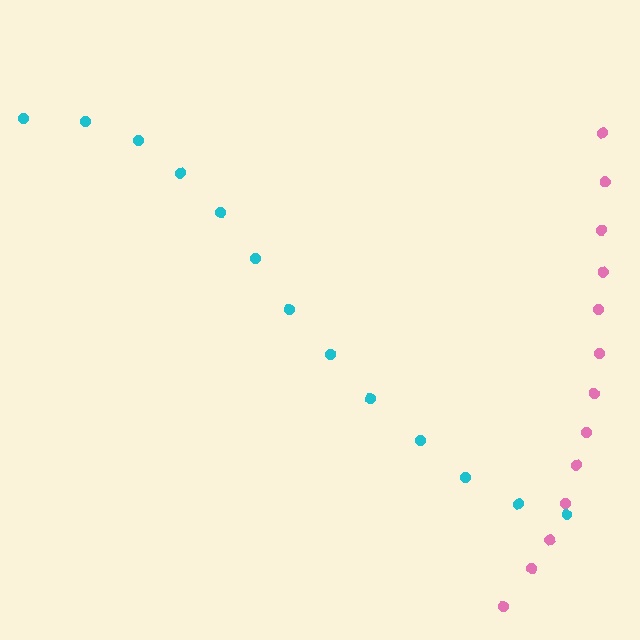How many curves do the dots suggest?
There are 2 distinct paths.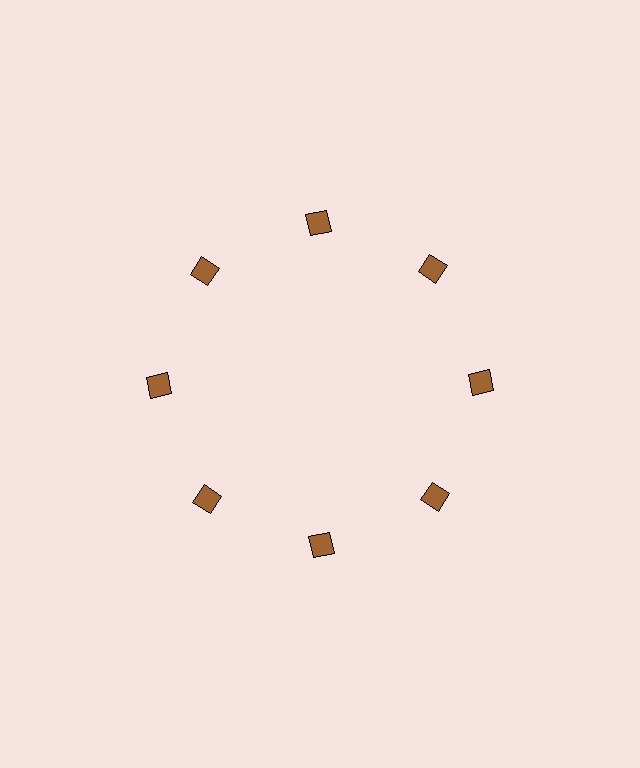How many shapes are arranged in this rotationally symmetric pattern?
There are 8 shapes, arranged in 8 groups of 1.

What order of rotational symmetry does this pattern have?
This pattern has 8-fold rotational symmetry.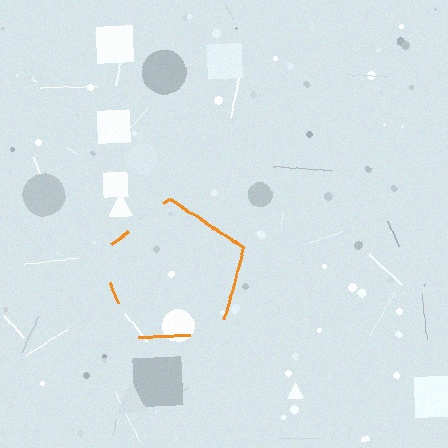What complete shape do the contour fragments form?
The contour fragments form a pentagon.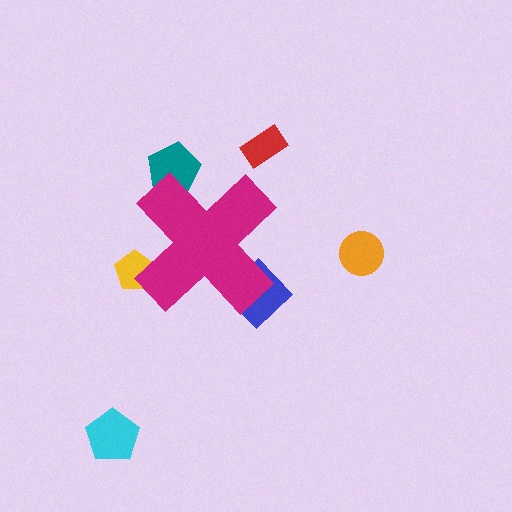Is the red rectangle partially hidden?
No, the red rectangle is fully visible.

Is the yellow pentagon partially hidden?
Yes, the yellow pentagon is partially hidden behind the magenta cross.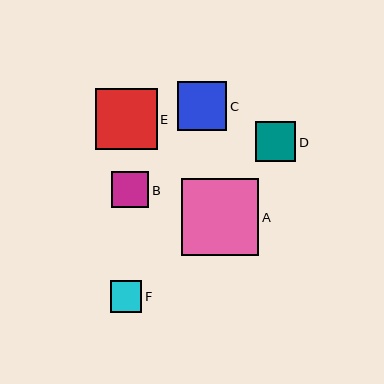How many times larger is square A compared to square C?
Square A is approximately 1.6 times the size of square C.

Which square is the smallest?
Square F is the smallest with a size of approximately 32 pixels.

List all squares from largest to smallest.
From largest to smallest: A, E, C, D, B, F.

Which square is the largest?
Square A is the largest with a size of approximately 77 pixels.